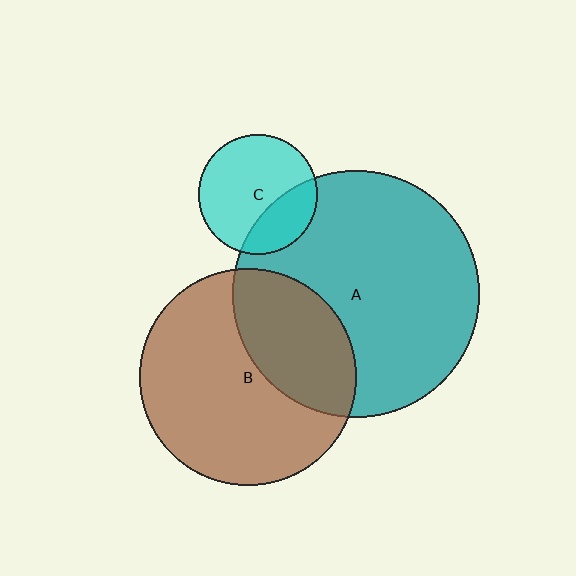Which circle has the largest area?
Circle A (teal).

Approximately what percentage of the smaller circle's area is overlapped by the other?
Approximately 30%.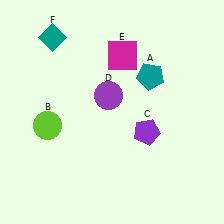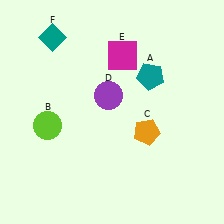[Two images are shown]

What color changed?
The pentagon (C) changed from purple in Image 1 to orange in Image 2.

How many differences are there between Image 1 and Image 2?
There is 1 difference between the two images.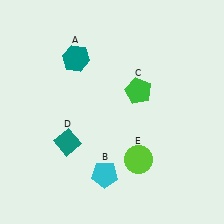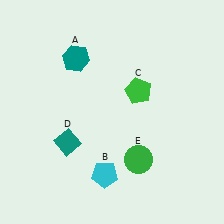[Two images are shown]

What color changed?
The circle (E) changed from lime in Image 1 to green in Image 2.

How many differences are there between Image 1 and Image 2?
There is 1 difference between the two images.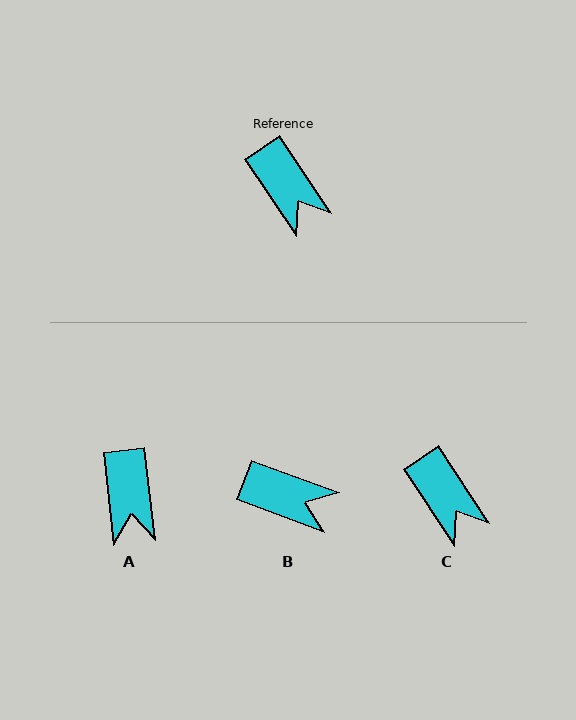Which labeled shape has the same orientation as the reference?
C.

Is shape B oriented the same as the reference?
No, it is off by about 36 degrees.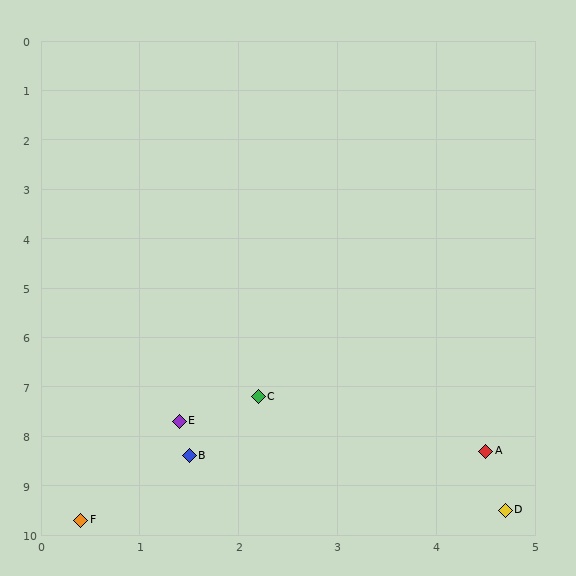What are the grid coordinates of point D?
Point D is at approximately (4.7, 9.5).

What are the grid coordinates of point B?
Point B is at approximately (1.5, 8.4).